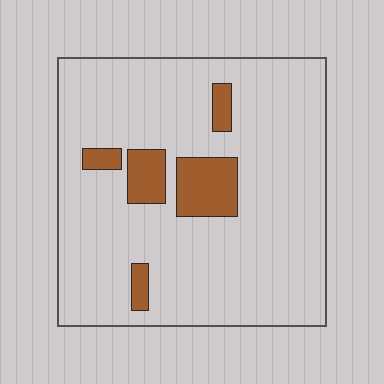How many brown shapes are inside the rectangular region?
5.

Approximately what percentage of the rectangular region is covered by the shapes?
Approximately 10%.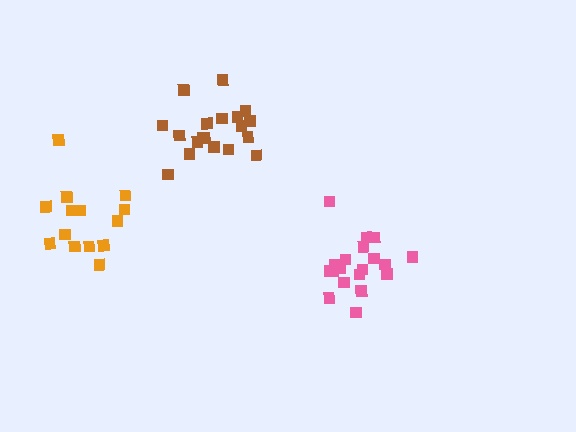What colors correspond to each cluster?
The clusters are colored: orange, pink, brown.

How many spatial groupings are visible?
There are 3 spatial groupings.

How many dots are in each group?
Group 1: 14 dots, Group 2: 19 dots, Group 3: 19 dots (52 total).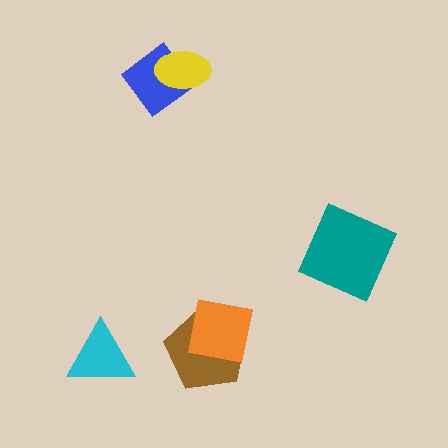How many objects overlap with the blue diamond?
1 object overlaps with the blue diamond.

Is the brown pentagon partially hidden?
Yes, it is partially covered by another shape.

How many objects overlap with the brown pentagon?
1 object overlaps with the brown pentagon.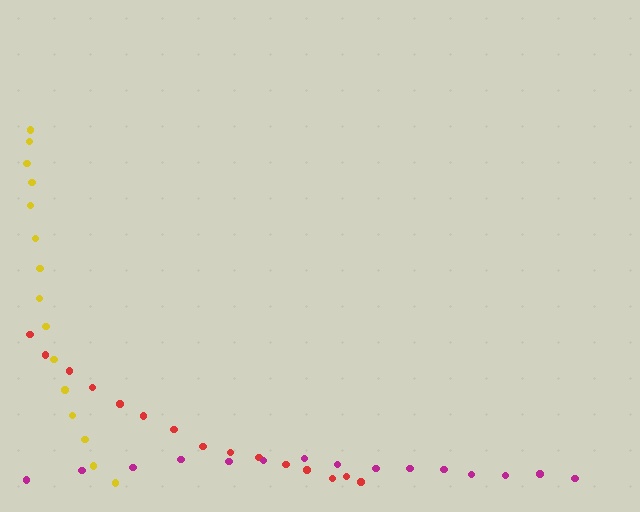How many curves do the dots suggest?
There are 3 distinct paths.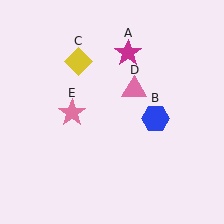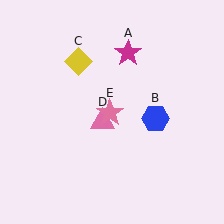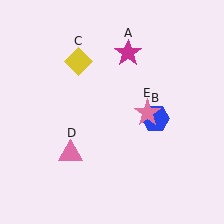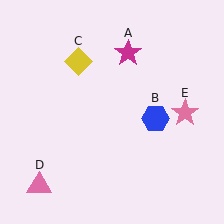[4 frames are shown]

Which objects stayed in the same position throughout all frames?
Magenta star (object A) and blue hexagon (object B) and yellow diamond (object C) remained stationary.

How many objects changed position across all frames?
2 objects changed position: pink triangle (object D), pink star (object E).